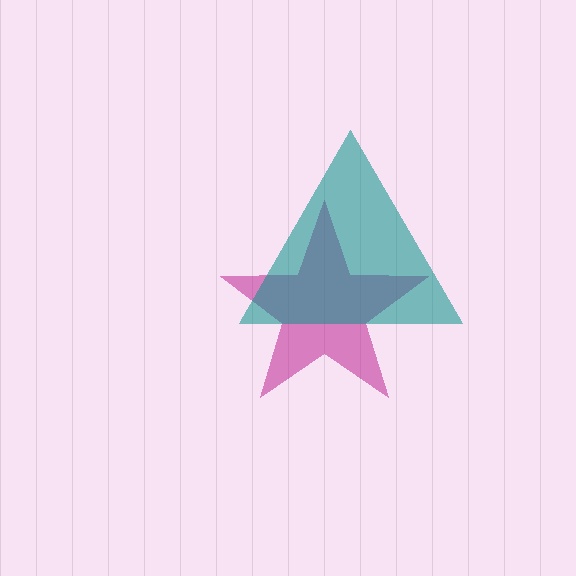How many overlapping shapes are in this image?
There are 2 overlapping shapes in the image.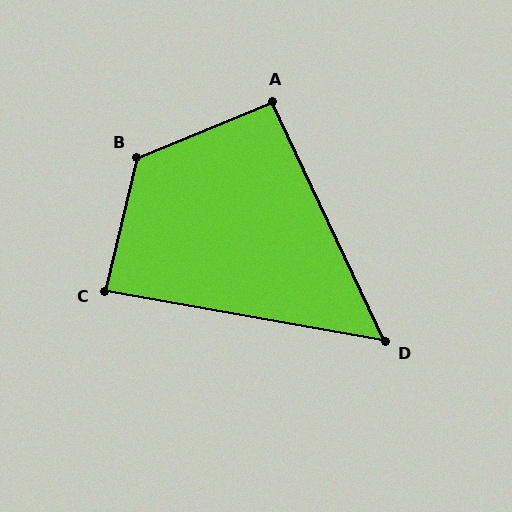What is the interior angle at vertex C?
Approximately 87 degrees (approximately right).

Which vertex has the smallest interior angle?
D, at approximately 55 degrees.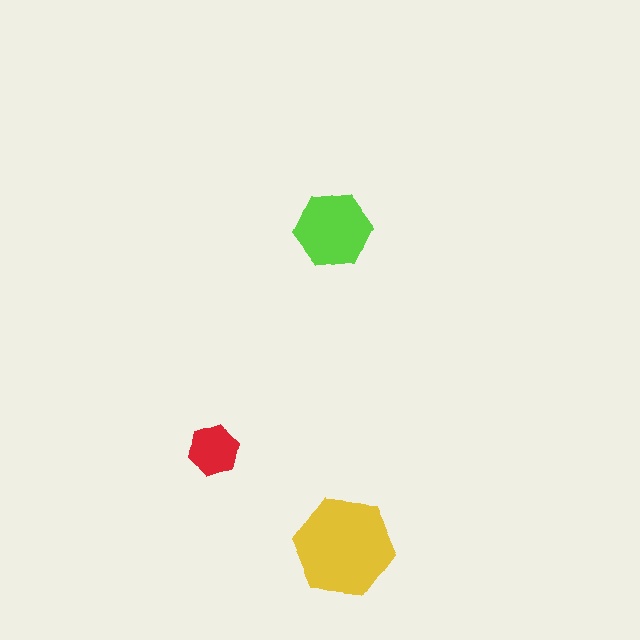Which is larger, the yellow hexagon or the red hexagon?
The yellow one.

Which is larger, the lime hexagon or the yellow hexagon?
The yellow one.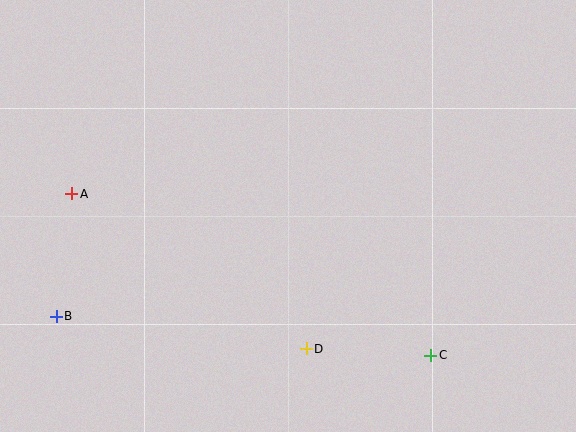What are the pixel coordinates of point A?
Point A is at (72, 194).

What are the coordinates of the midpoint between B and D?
The midpoint between B and D is at (181, 332).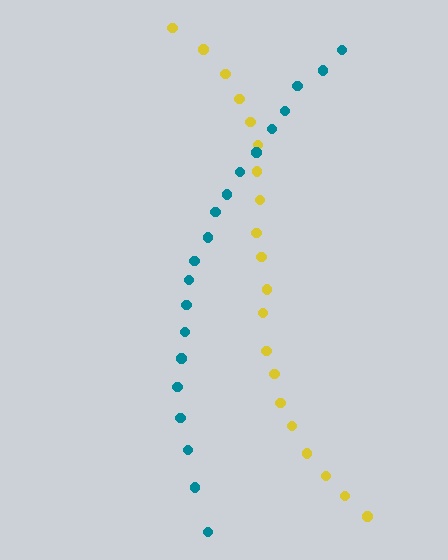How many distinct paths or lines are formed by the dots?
There are 2 distinct paths.